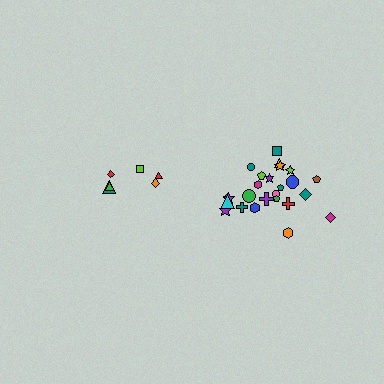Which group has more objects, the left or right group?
The right group.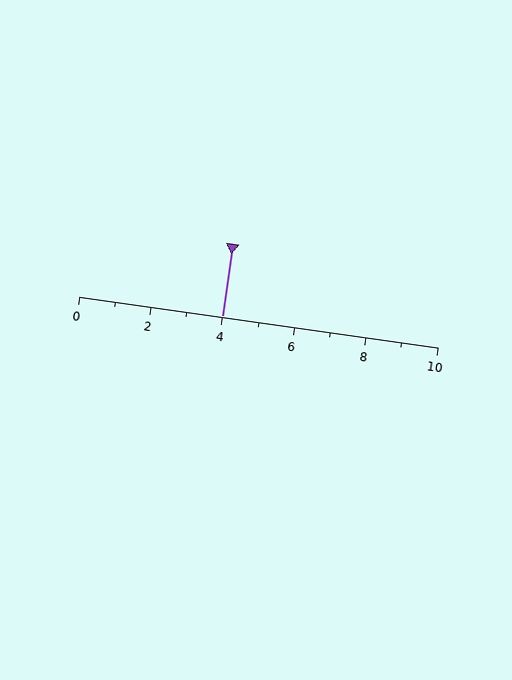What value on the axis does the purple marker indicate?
The marker indicates approximately 4.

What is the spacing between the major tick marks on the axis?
The major ticks are spaced 2 apart.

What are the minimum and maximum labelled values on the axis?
The axis runs from 0 to 10.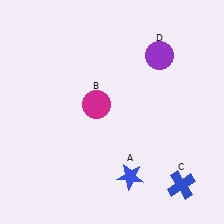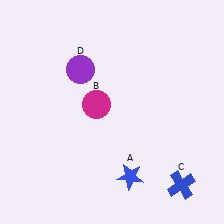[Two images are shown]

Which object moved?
The purple circle (D) moved left.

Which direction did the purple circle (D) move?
The purple circle (D) moved left.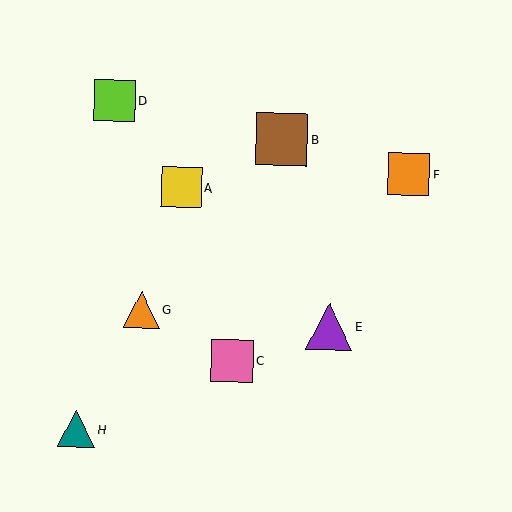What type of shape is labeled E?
Shape E is a purple triangle.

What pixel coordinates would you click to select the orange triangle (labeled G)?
Click at (142, 310) to select the orange triangle G.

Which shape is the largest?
The brown square (labeled B) is the largest.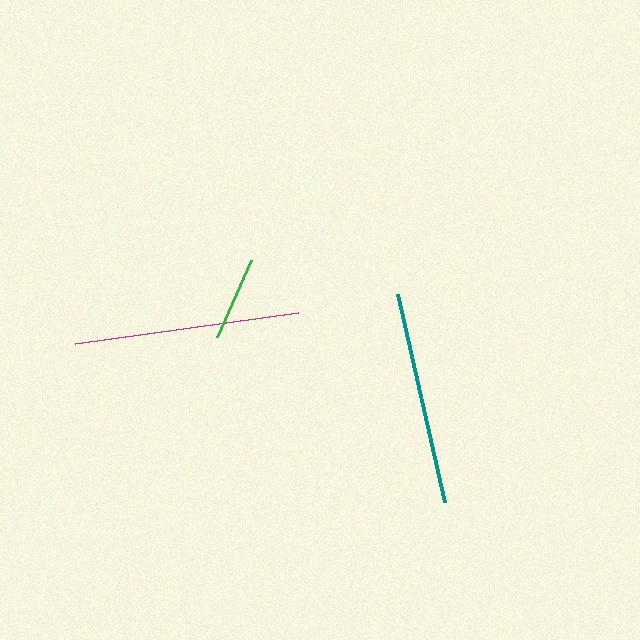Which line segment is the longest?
The magenta line is the longest at approximately 226 pixels.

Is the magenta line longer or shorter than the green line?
The magenta line is longer than the green line.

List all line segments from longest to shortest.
From longest to shortest: magenta, teal, green.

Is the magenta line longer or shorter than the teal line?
The magenta line is longer than the teal line.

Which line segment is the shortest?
The green line is the shortest at approximately 84 pixels.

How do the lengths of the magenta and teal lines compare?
The magenta and teal lines are approximately the same length.